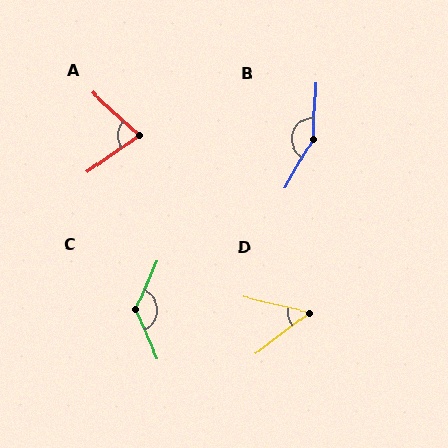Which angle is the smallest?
D, at approximately 51 degrees.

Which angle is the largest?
B, at approximately 152 degrees.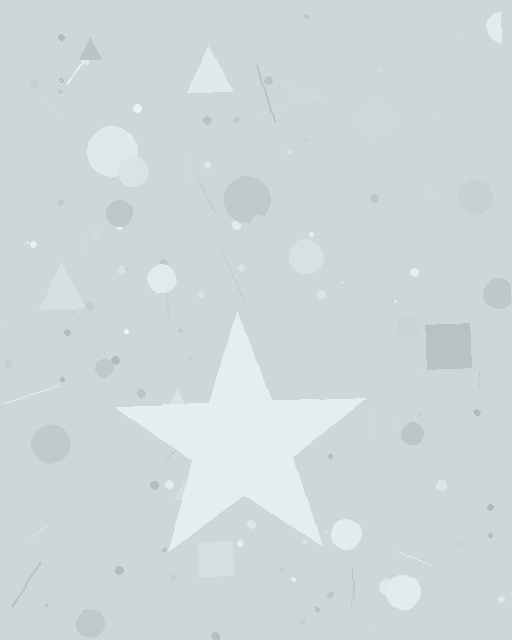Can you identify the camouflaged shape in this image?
The camouflaged shape is a star.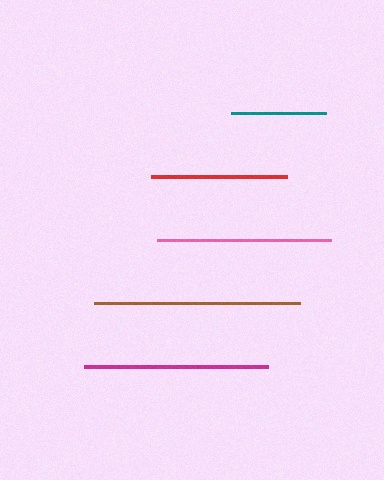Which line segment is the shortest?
The teal line is the shortest at approximately 95 pixels.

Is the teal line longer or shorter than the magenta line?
The magenta line is longer than the teal line.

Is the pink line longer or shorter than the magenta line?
The magenta line is longer than the pink line.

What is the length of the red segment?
The red segment is approximately 136 pixels long.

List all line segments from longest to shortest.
From longest to shortest: brown, magenta, pink, red, teal.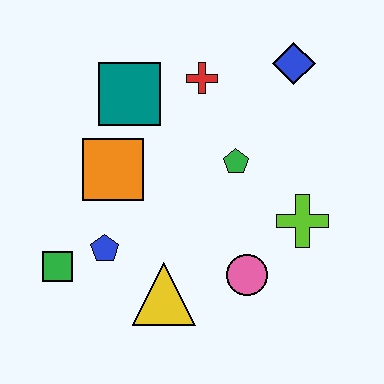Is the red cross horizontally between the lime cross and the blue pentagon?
Yes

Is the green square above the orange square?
No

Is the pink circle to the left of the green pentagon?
No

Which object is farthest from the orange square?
The blue diamond is farthest from the orange square.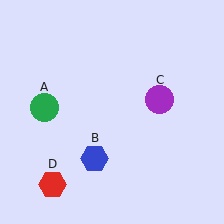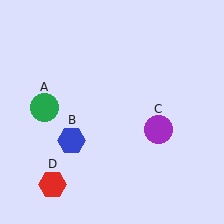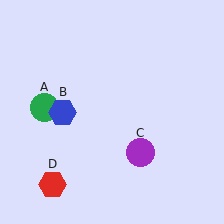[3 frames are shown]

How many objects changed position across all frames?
2 objects changed position: blue hexagon (object B), purple circle (object C).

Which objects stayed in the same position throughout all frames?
Green circle (object A) and red hexagon (object D) remained stationary.